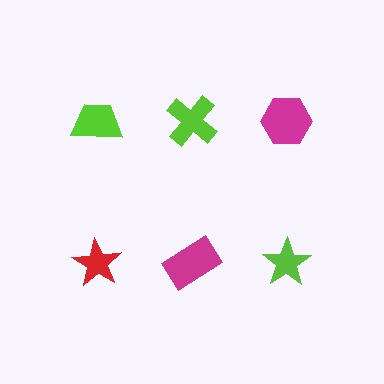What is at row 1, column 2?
A lime cross.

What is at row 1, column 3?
A magenta hexagon.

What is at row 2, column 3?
A lime star.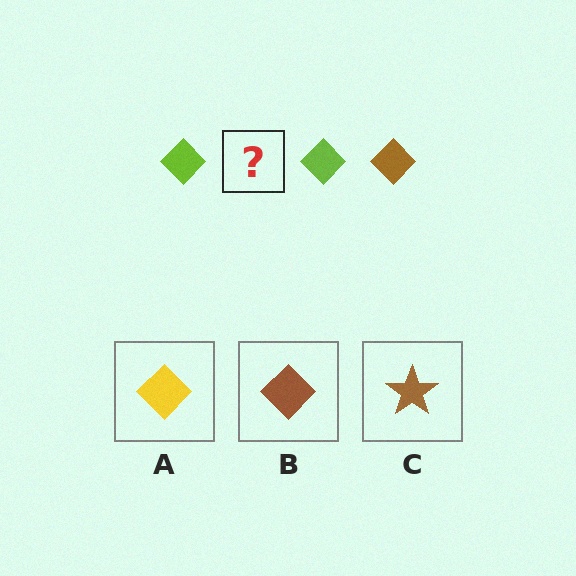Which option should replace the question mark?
Option B.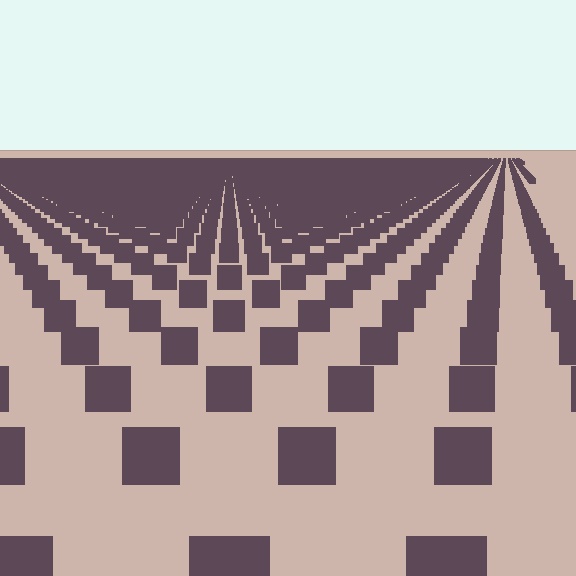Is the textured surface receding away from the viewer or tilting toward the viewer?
The surface is receding away from the viewer. Texture elements get smaller and denser toward the top.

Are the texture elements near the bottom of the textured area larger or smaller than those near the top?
Larger. Near the bottom, elements are closer to the viewer and appear at a bigger on-screen size.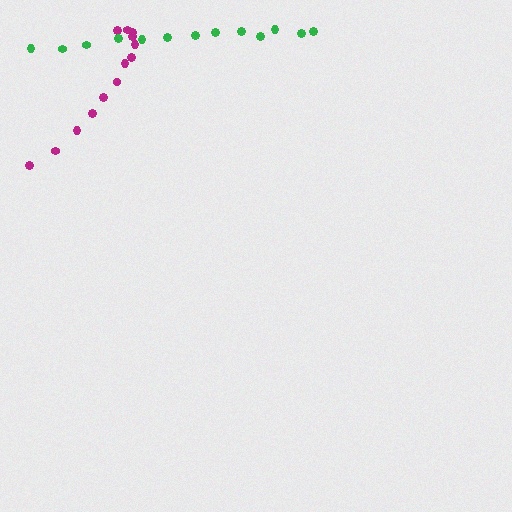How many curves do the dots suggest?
There are 2 distinct paths.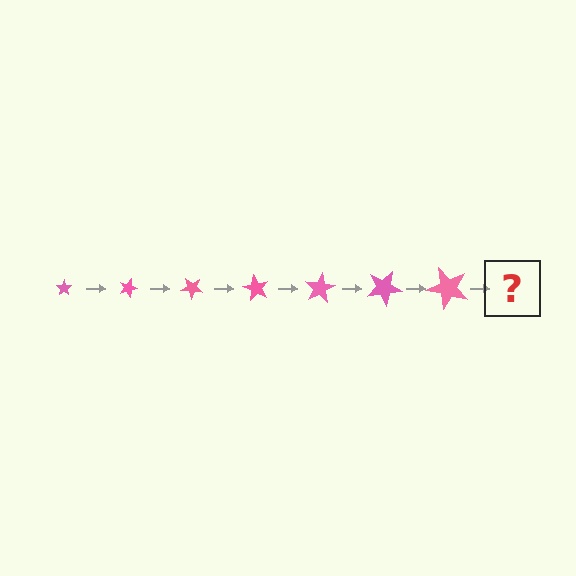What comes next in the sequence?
The next element should be a star, larger than the previous one and rotated 140 degrees from the start.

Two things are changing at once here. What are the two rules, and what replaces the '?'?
The two rules are that the star grows larger each step and it rotates 20 degrees each step. The '?' should be a star, larger than the previous one and rotated 140 degrees from the start.